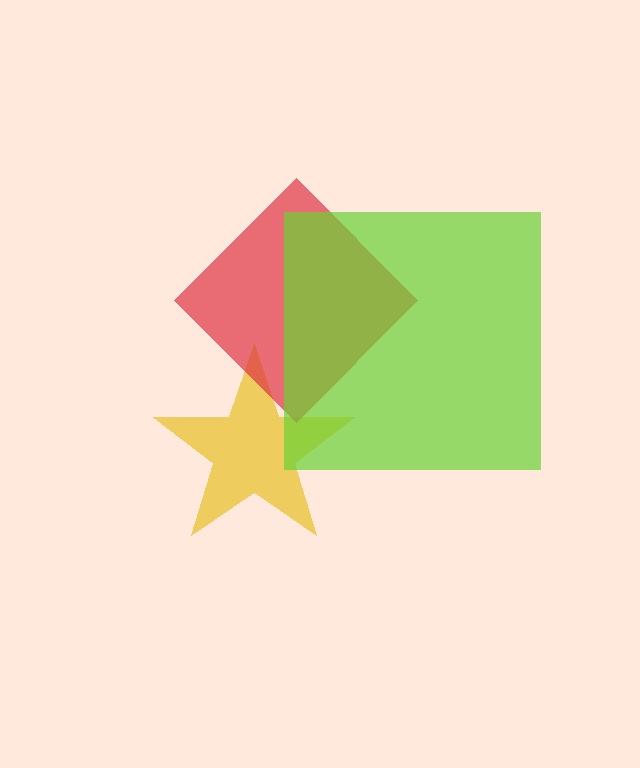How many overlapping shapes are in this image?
There are 3 overlapping shapes in the image.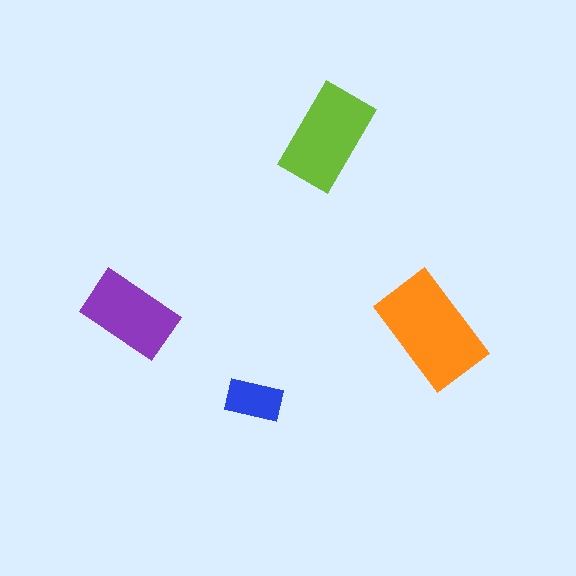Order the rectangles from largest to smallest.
the orange one, the lime one, the purple one, the blue one.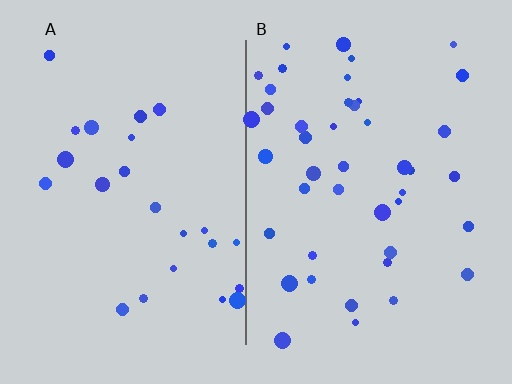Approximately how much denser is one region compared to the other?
Approximately 1.8× — region B over region A.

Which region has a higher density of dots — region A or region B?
B (the right).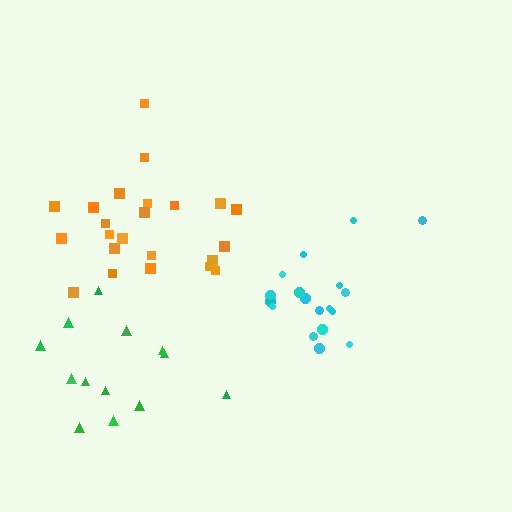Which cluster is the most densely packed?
Cyan.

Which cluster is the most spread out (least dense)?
Green.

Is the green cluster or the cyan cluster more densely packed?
Cyan.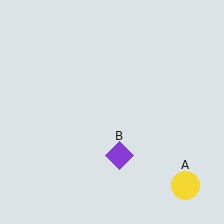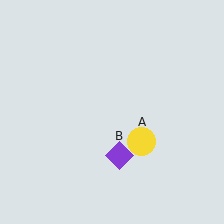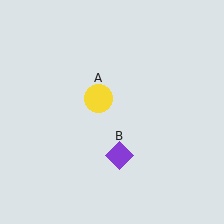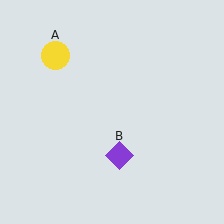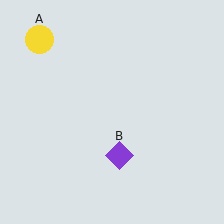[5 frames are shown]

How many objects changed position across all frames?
1 object changed position: yellow circle (object A).